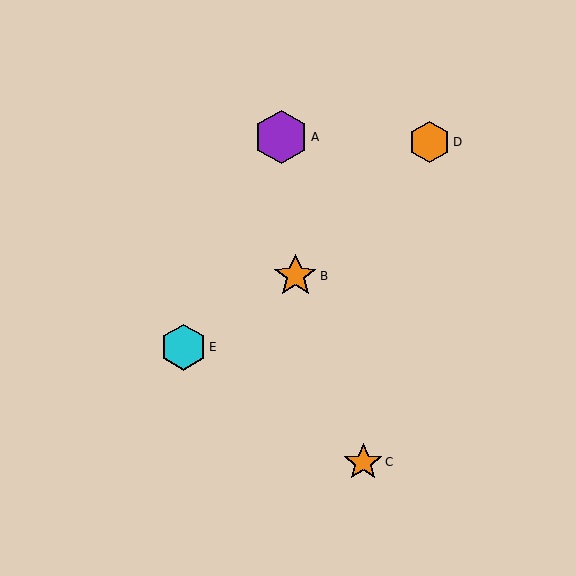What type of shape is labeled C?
Shape C is an orange star.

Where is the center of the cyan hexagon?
The center of the cyan hexagon is at (183, 347).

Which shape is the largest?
The purple hexagon (labeled A) is the largest.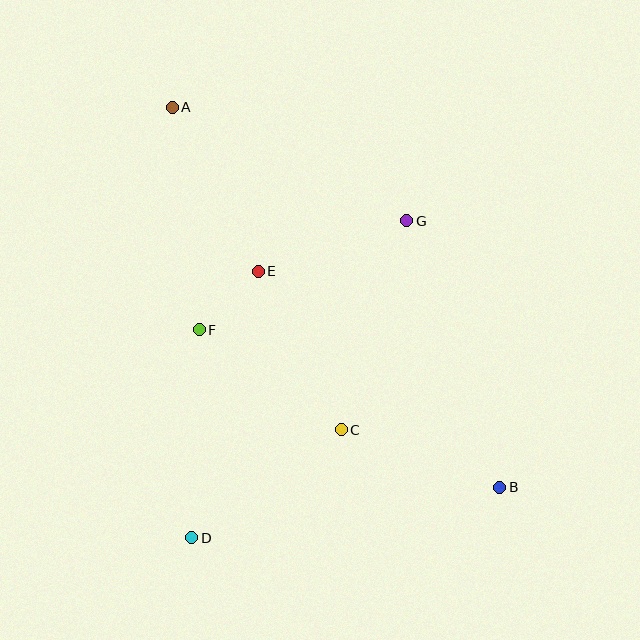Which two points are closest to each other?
Points E and F are closest to each other.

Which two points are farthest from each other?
Points A and B are farthest from each other.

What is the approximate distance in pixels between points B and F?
The distance between B and F is approximately 339 pixels.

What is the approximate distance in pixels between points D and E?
The distance between D and E is approximately 275 pixels.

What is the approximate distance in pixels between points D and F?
The distance between D and F is approximately 208 pixels.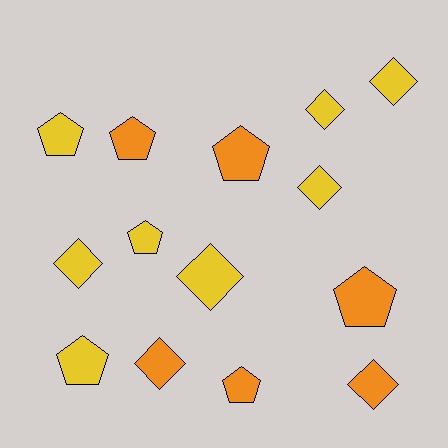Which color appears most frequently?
Yellow, with 8 objects.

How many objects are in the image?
There are 14 objects.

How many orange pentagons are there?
There are 4 orange pentagons.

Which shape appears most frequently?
Pentagon, with 7 objects.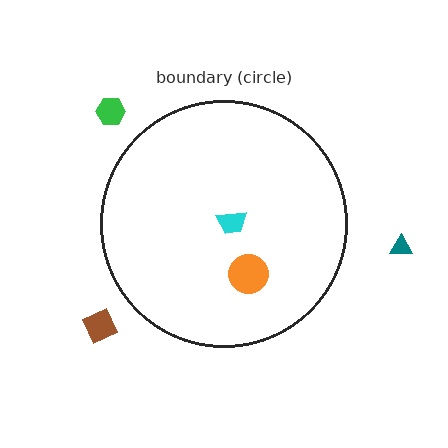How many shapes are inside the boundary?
2 inside, 3 outside.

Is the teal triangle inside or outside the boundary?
Outside.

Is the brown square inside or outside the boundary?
Outside.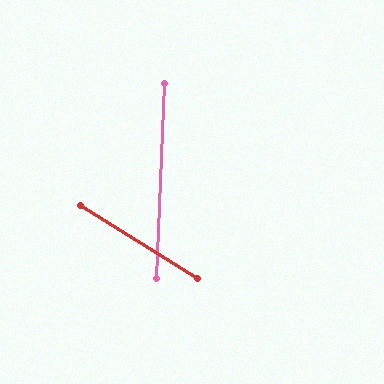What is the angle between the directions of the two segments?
Approximately 60 degrees.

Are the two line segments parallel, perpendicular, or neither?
Neither parallel nor perpendicular — they differ by about 60°.